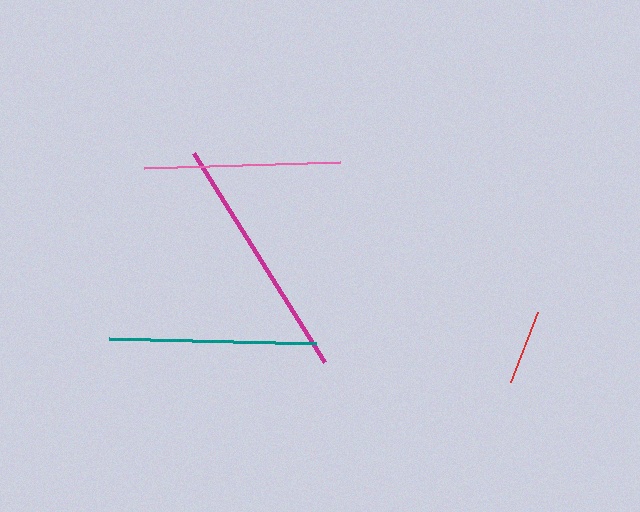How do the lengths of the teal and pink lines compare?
The teal and pink lines are approximately the same length.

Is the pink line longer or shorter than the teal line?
The teal line is longer than the pink line.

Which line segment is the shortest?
The red line is the shortest at approximately 75 pixels.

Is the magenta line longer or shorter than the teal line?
The magenta line is longer than the teal line.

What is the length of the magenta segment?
The magenta segment is approximately 246 pixels long.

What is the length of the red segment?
The red segment is approximately 75 pixels long.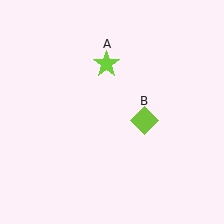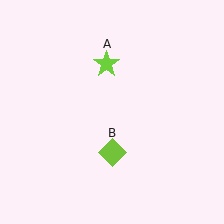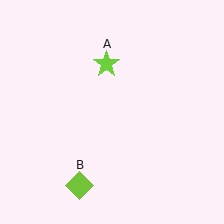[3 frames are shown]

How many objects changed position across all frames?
1 object changed position: lime diamond (object B).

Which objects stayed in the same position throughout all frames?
Lime star (object A) remained stationary.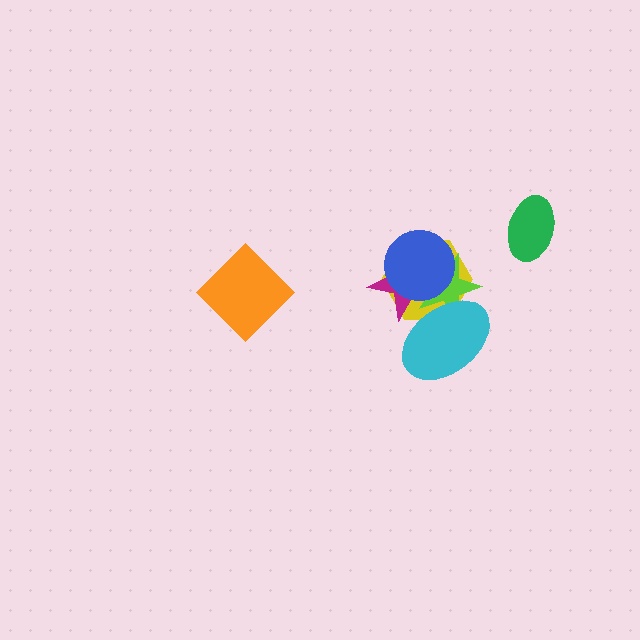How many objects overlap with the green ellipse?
0 objects overlap with the green ellipse.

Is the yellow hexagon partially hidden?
Yes, it is partially covered by another shape.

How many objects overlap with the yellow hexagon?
4 objects overlap with the yellow hexagon.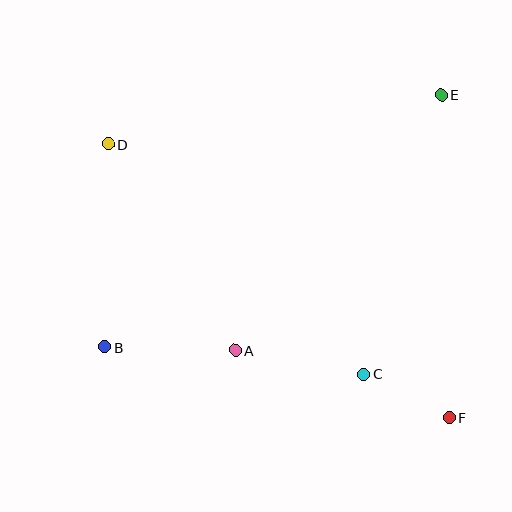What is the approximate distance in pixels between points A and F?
The distance between A and F is approximately 225 pixels.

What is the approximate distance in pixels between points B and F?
The distance between B and F is approximately 352 pixels.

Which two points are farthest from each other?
Points D and F are farthest from each other.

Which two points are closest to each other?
Points C and F are closest to each other.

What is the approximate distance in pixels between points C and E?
The distance between C and E is approximately 290 pixels.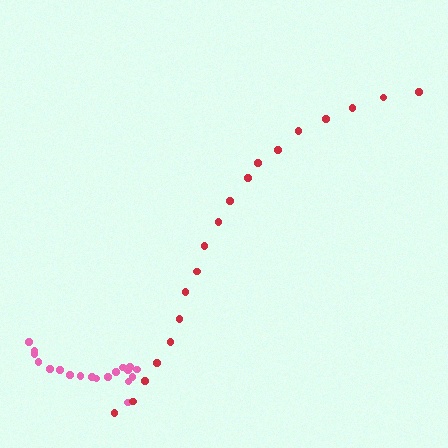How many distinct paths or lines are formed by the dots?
There are 2 distinct paths.